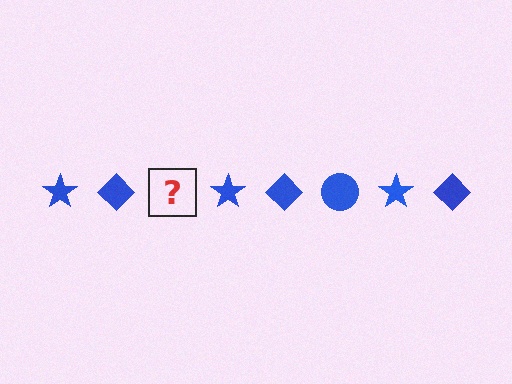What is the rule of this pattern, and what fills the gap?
The rule is that the pattern cycles through star, diamond, circle shapes in blue. The gap should be filled with a blue circle.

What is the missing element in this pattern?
The missing element is a blue circle.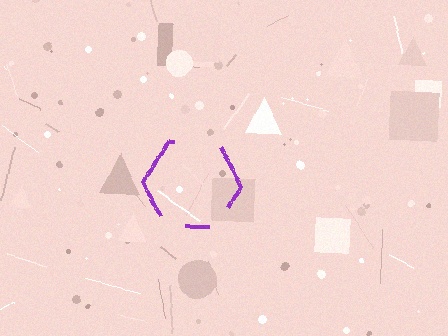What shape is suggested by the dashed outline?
The dashed outline suggests a hexagon.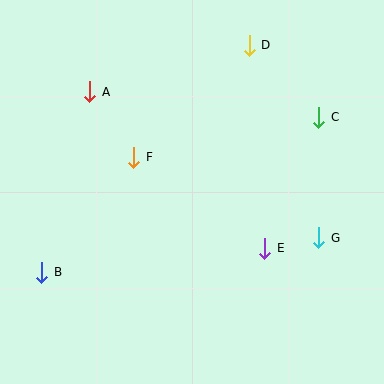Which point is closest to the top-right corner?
Point C is closest to the top-right corner.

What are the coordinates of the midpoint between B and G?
The midpoint between B and G is at (180, 255).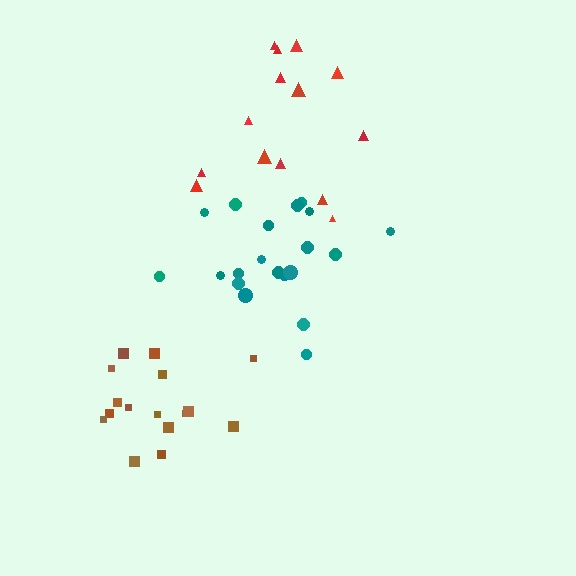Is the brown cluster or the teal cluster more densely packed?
Brown.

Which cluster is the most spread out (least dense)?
Red.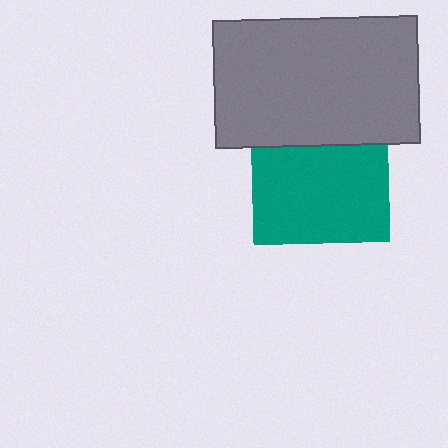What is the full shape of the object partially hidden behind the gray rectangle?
The partially hidden object is a teal square.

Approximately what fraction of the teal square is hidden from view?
Roughly 30% of the teal square is hidden behind the gray rectangle.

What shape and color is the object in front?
The object in front is a gray rectangle.